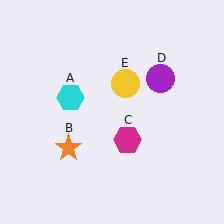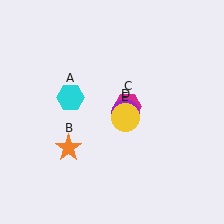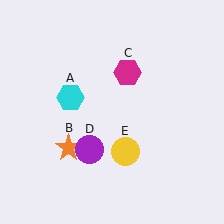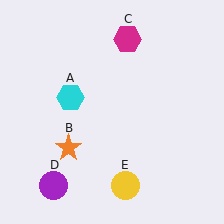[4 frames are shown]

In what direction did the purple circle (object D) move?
The purple circle (object D) moved down and to the left.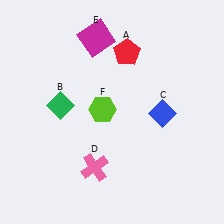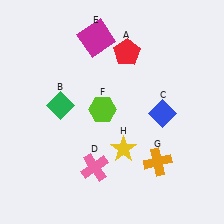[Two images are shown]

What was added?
An orange cross (G), a yellow star (H) were added in Image 2.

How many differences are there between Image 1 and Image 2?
There are 2 differences between the two images.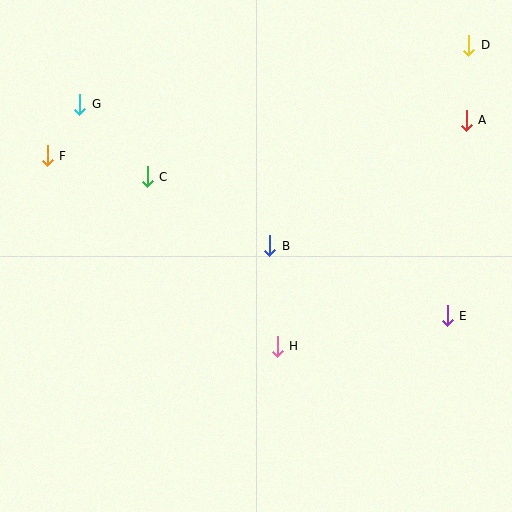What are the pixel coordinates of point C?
Point C is at (147, 177).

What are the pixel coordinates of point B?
Point B is at (270, 246).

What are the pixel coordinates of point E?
Point E is at (447, 316).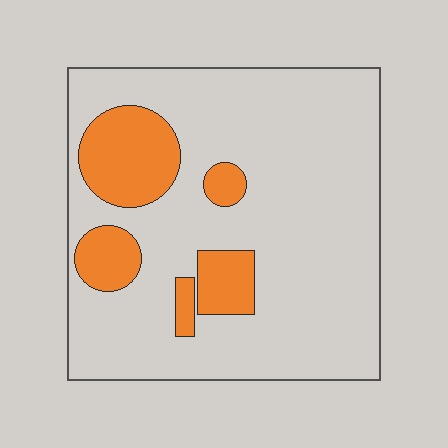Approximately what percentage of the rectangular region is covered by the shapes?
Approximately 20%.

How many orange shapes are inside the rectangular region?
5.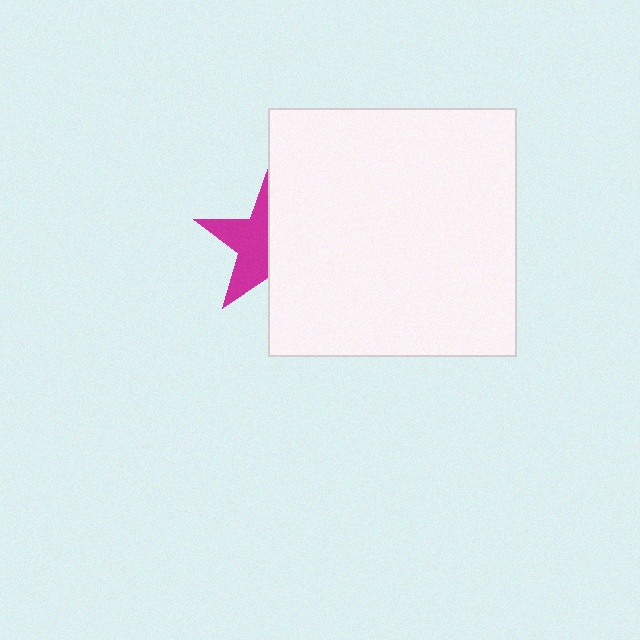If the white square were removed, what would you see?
You would see the complete magenta star.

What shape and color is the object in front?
The object in front is a white square.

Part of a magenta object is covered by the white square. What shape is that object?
It is a star.